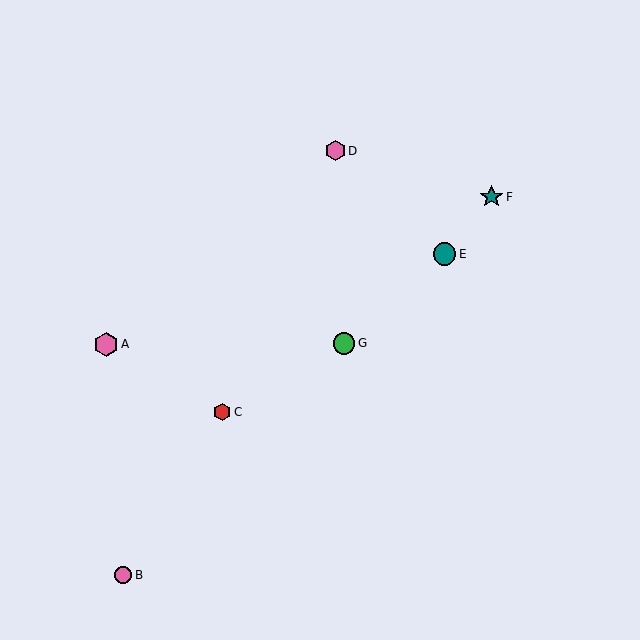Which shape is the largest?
The pink hexagon (labeled A) is the largest.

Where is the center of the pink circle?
The center of the pink circle is at (123, 575).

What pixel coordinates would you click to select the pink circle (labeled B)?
Click at (123, 575) to select the pink circle B.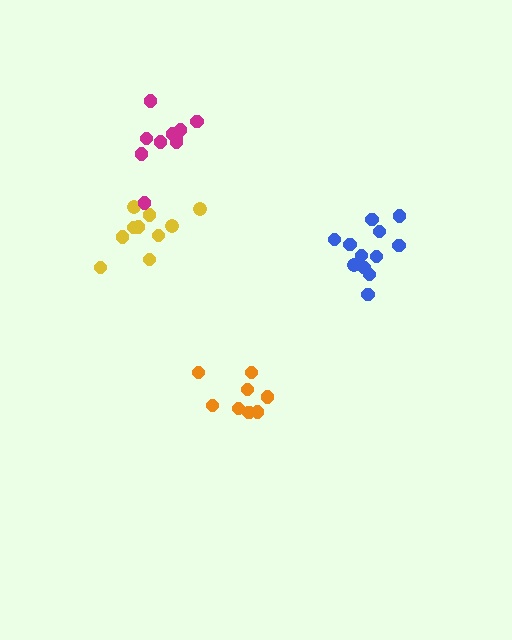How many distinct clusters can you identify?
There are 4 distinct clusters.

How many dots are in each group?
Group 1: 10 dots, Group 2: 10 dots, Group 3: 8 dots, Group 4: 12 dots (40 total).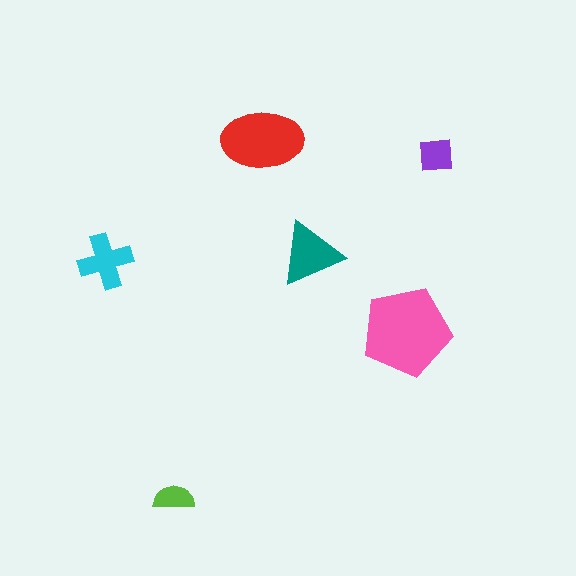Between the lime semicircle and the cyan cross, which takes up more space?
The cyan cross.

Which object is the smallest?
The lime semicircle.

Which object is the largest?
The pink pentagon.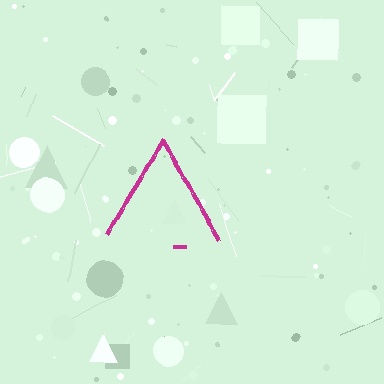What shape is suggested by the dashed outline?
The dashed outline suggests a triangle.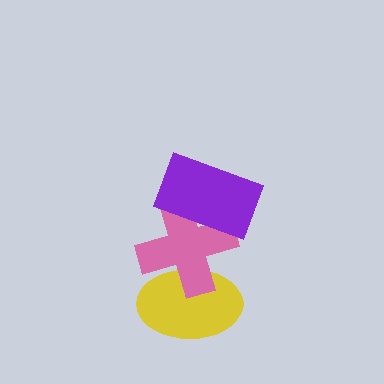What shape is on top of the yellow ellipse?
The pink cross is on top of the yellow ellipse.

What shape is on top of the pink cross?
The purple rectangle is on top of the pink cross.